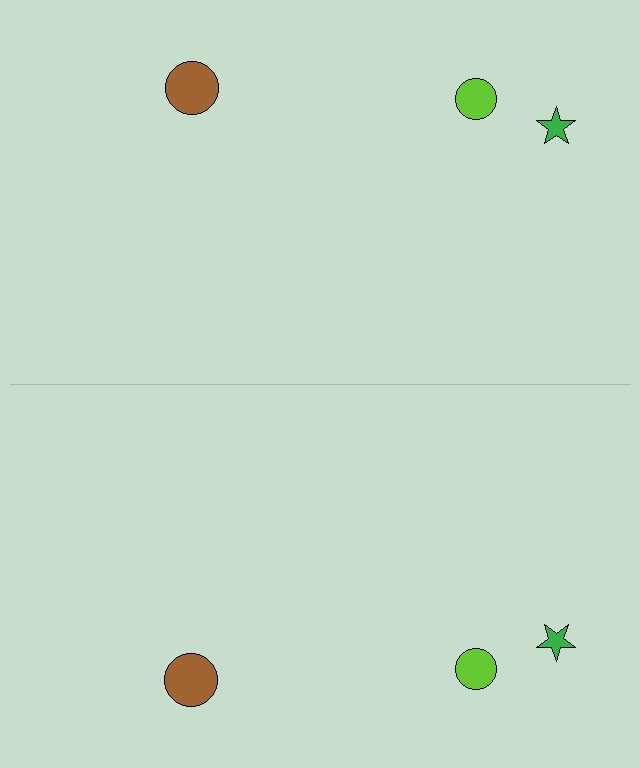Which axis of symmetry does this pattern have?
The pattern has a horizontal axis of symmetry running through the center of the image.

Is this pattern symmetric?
Yes, this pattern has bilateral (reflection) symmetry.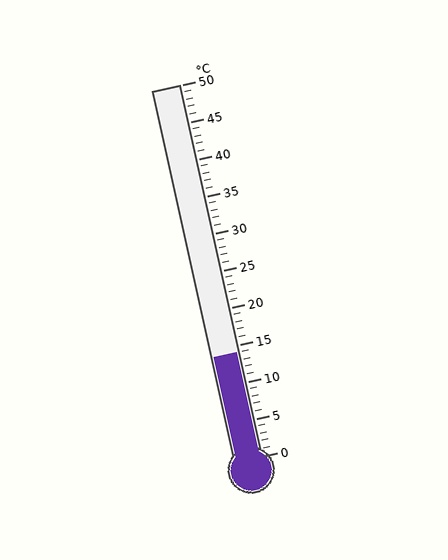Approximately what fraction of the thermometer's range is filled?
The thermometer is filled to approximately 30% of its range.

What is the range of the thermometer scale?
The thermometer scale ranges from 0°C to 50°C.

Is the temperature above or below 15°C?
The temperature is below 15°C.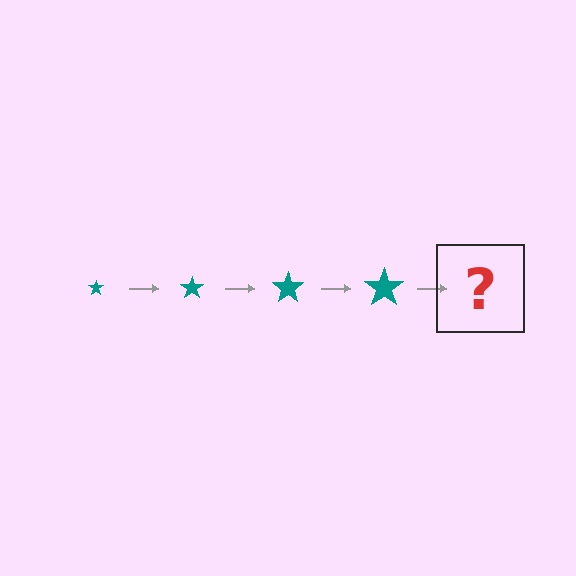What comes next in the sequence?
The next element should be a teal star, larger than the previous one.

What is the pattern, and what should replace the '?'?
The pattern is that the star gets progressively larger each step. The '?' should be a teal star, larger than the previous one.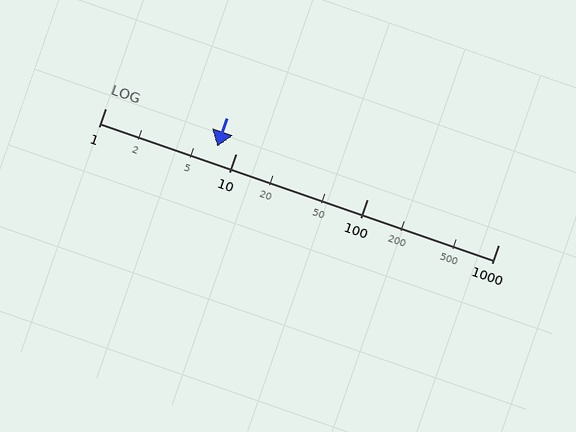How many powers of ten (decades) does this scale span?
The scale spans 3 decades, from 1 to 1000.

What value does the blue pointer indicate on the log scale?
The pointer indicates approximately 7.1.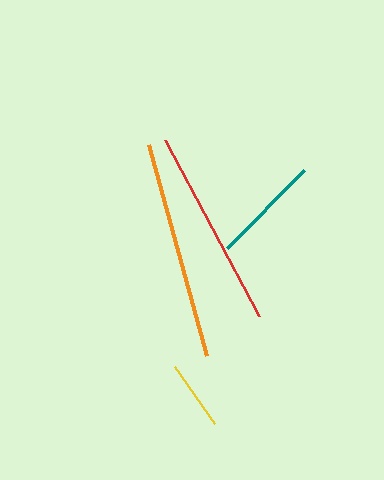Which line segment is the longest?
The orange line is the longest at approximately 218 pixels.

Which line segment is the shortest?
The yellow line is the shortest at approximately 70 pixels.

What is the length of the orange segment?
The orange segment is approximately 218 pixels long.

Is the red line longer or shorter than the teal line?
The red line is longer than the teal line.